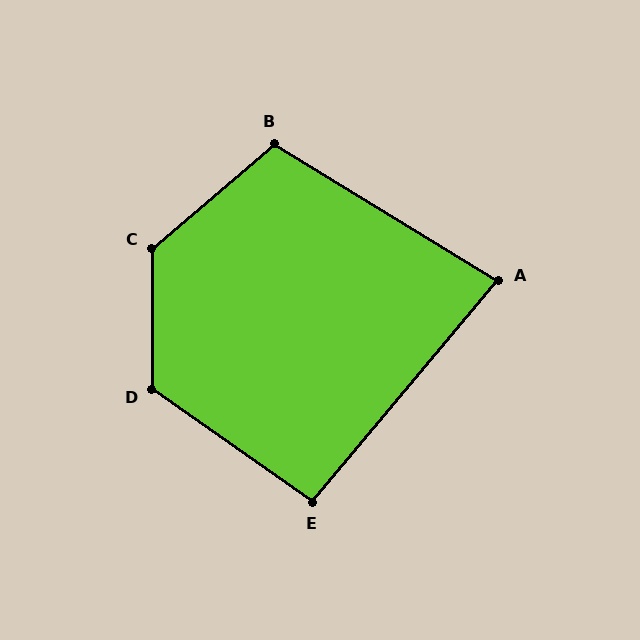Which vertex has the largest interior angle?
C, at approximately 131 degrees.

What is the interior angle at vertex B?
Approximately 108 degrees (obtuse).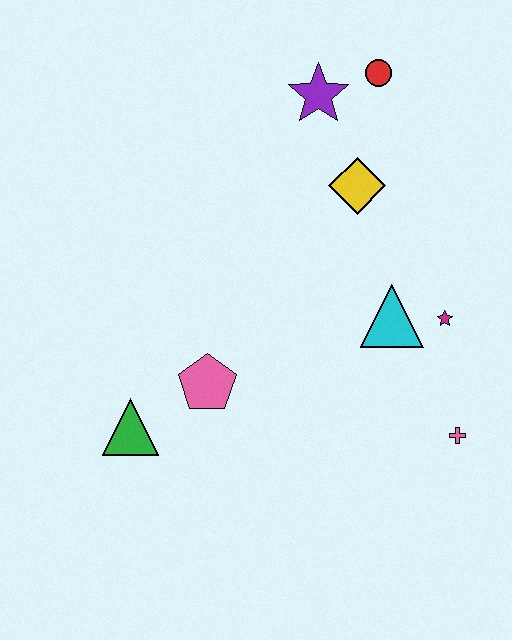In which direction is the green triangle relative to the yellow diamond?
The green triangle is below the yellow diamond.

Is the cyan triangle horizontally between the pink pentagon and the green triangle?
No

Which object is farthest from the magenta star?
The green triangle is farthest from the magenta star.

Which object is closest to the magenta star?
The cyan triangle is closest to the magenta star.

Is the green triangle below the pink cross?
No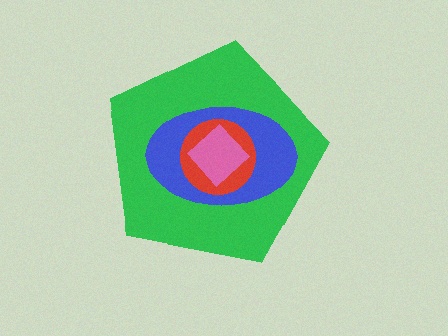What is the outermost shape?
The green pentagon.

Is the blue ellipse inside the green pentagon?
Yes.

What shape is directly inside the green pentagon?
The blue ellipse.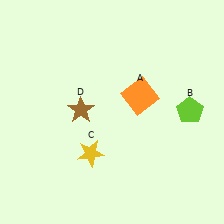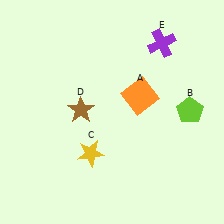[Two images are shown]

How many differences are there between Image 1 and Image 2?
There is 1 difference between the two images.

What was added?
A purple cross (E) was added in Image 2.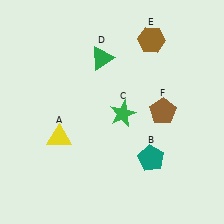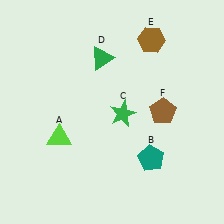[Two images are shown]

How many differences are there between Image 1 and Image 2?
There is 1 difference between the two images.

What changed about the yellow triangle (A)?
In Image 1, A is yellow. In Image 2, it changed to lime.